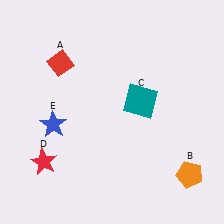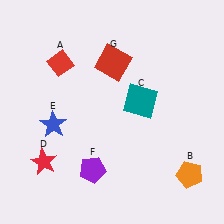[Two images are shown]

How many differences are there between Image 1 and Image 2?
There are 2 differences between the two images.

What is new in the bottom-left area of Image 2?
A purple pentagon (F) was added in the bottom-left area of Image 2.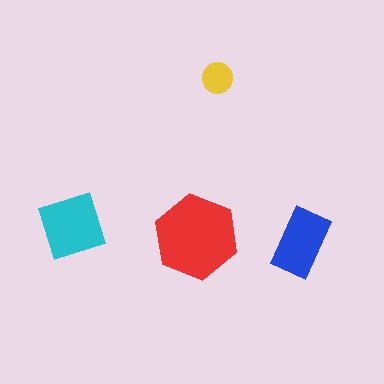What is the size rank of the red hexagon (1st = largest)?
1st.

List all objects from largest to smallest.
The red hexagon, the cyan diamond, the blue rectangle, the yellow circle.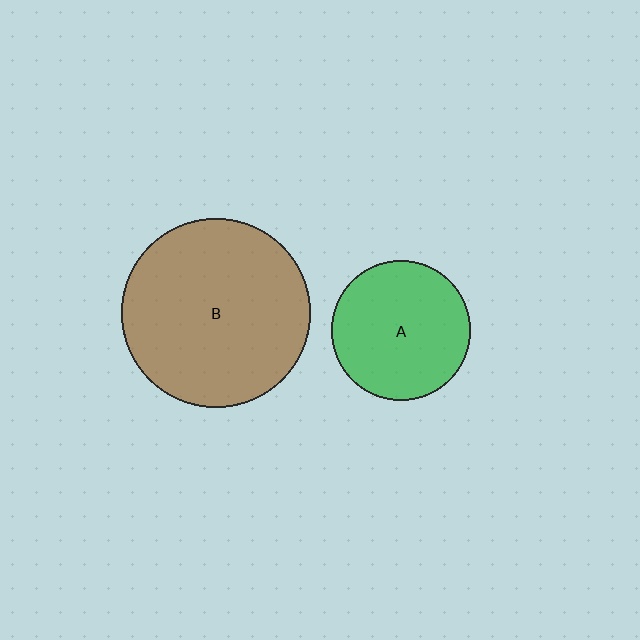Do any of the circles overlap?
No, none of the circles overlap.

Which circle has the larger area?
Circle B (brown).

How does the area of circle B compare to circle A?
Approximately 1.8 times.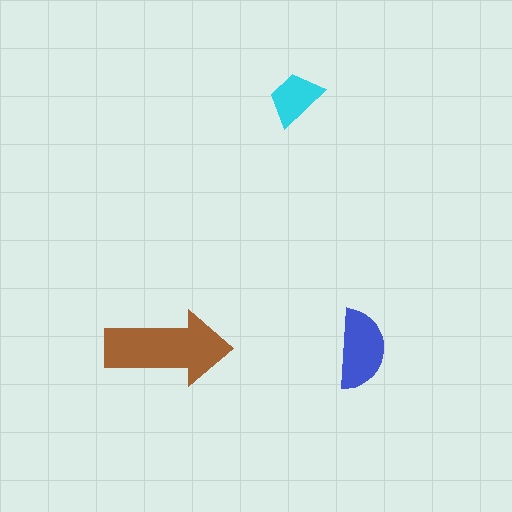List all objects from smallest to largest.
The cyan trapezoid, the blue semicircle, the brown arrow.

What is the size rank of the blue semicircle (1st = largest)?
2nd.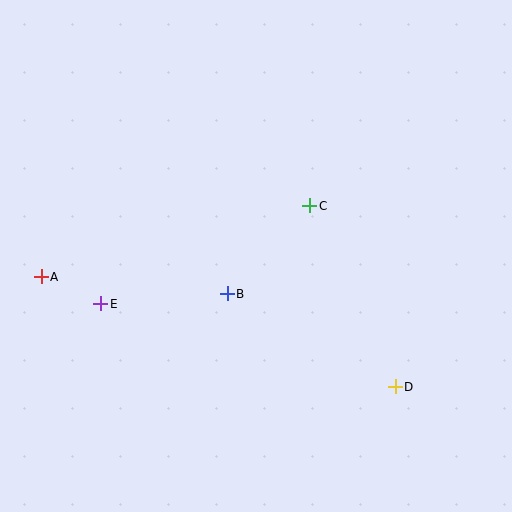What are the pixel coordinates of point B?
Point B is at (227, 294).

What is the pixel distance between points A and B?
The distance between A and B is 187 pixels.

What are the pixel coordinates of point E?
Point E is at (101, 304).